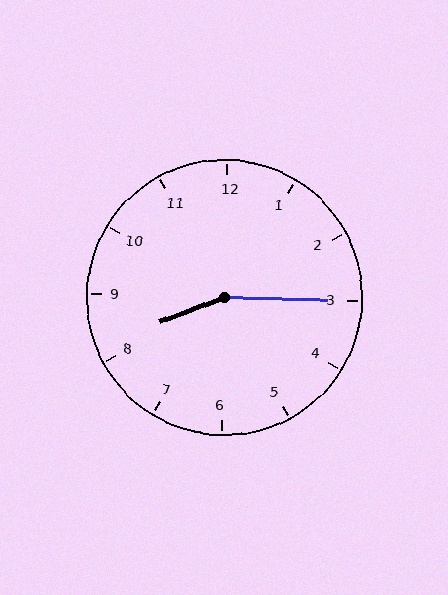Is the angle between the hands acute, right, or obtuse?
It is obtuse.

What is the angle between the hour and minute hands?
Approximately 158 degrees.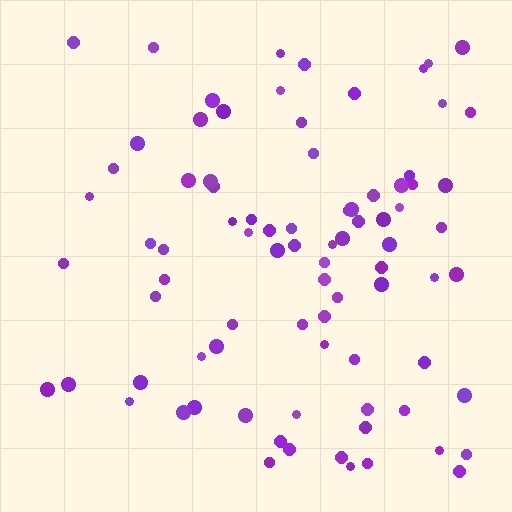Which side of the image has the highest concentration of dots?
The right.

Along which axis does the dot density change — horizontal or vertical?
Horizontal.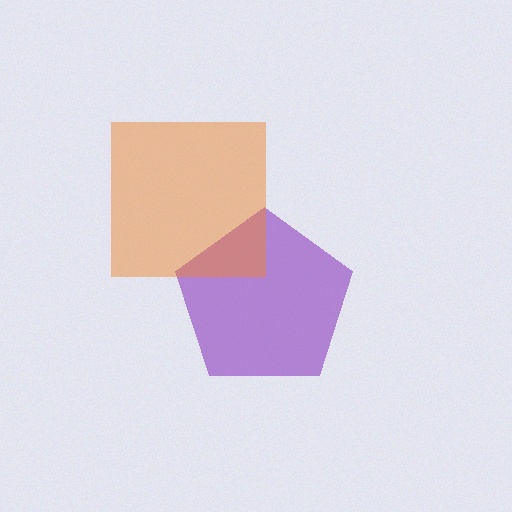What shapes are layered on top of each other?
The layered shapes are: a purple pentagon, an orange square.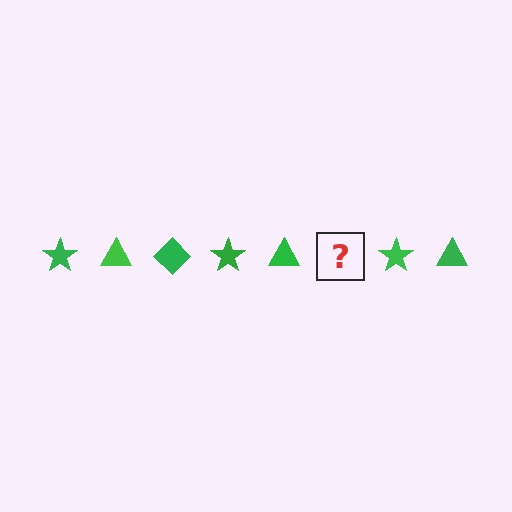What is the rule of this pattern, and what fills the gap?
The rule is that the pattern cycles through star, triangle, diamond shapes in green. The gap should be filled with a green diamond.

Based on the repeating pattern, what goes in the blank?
The blank should be a green diamond.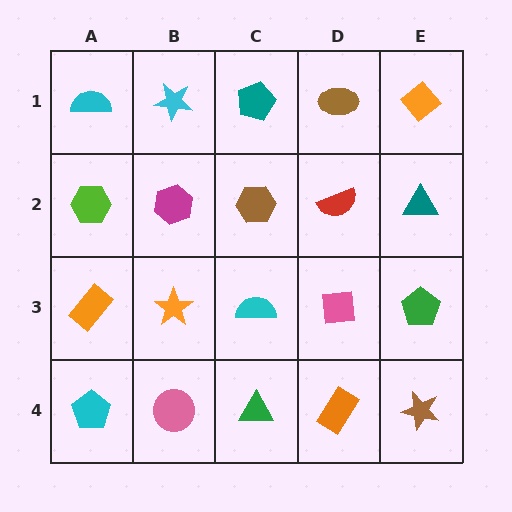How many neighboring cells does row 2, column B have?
4.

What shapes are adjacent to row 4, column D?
A pink square (row 3, column D), a green triangle (row 4, column C), a brown star (row 4, column E).